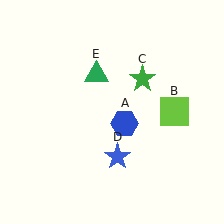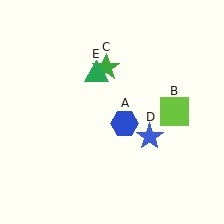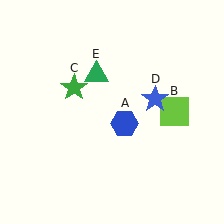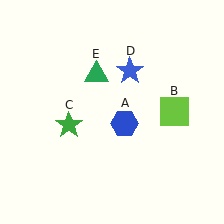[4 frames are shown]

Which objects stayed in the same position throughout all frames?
Blue hexagon (object A) and lime square (object B) and green triangle (object E) remained stationary.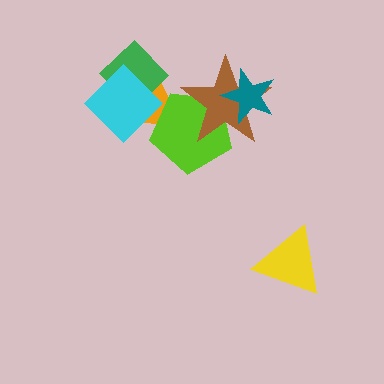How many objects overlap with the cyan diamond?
2 objects overlap with the cyan diamond.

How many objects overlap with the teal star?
1 object overlaps with the teal star.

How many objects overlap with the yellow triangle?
0 objects overlap with the yellow triangle.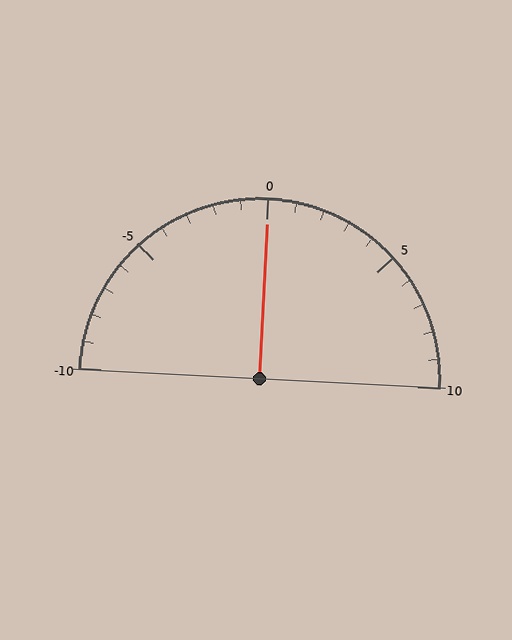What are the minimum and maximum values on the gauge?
The gauge ranges from -10 to 10.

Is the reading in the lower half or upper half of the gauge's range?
The reading is in the upper half of the range (-10 to 10).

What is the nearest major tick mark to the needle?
The nearest major tick mark is 0.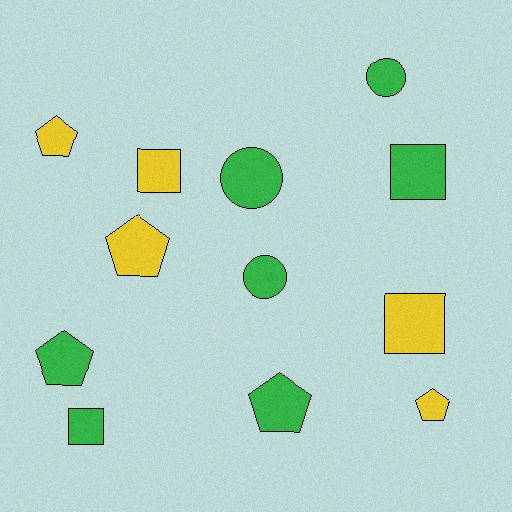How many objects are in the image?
There are 12 objects.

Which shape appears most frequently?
Pentagon, with 5 objects.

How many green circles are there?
There are 3 green circles.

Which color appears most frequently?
Green, with 7 objects.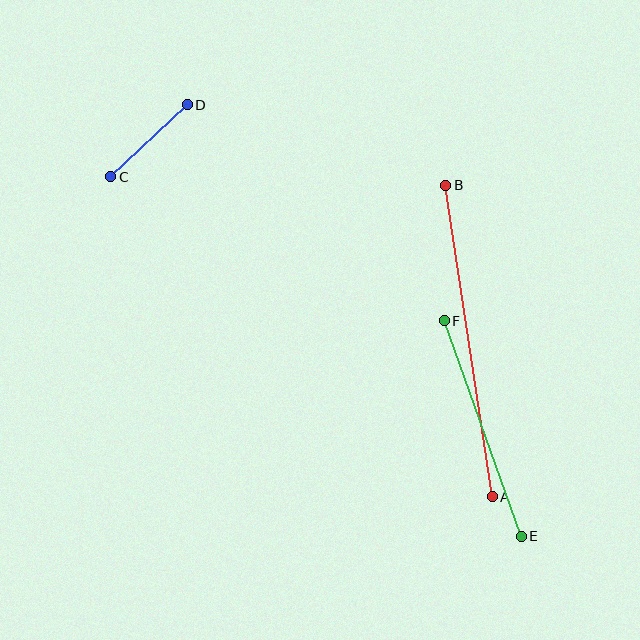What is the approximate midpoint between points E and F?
The midpoint is at approximately (483, 429) pixels.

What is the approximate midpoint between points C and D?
The midpoint is at approximately (149, 141) pixels.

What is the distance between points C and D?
The distance is approximately 105 pixels.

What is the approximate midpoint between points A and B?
The midpoint is at approximately (469, 341) pixels.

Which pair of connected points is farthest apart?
Points A and B are farthest apart.